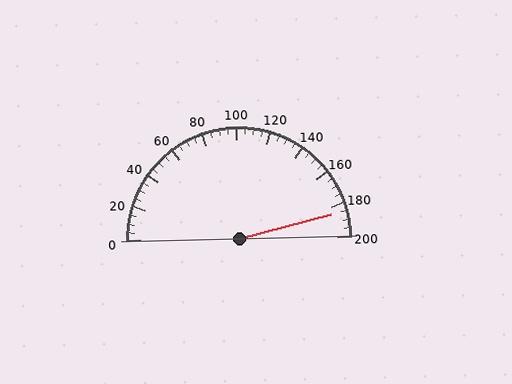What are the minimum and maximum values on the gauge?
The gauge ranges from 0 to 200.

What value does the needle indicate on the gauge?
The needle indicates approximately 185.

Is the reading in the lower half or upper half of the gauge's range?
The reading is in the upper half of the range (0 to 200).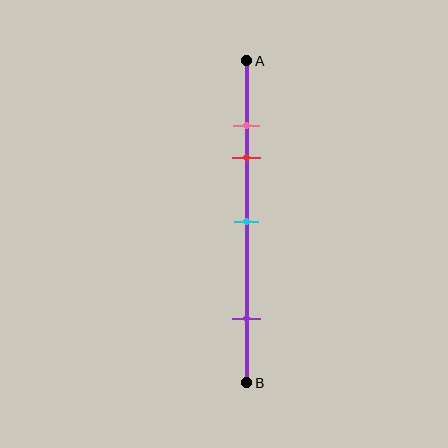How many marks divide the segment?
There are 4 marks dividing the segment.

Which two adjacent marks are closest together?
The pink and red marks are the closest adjacent pair.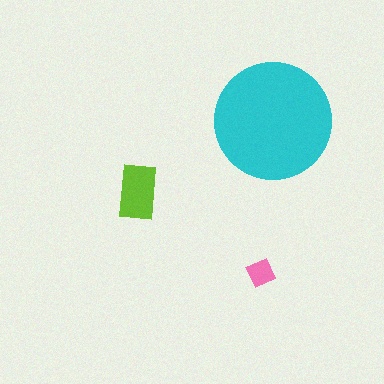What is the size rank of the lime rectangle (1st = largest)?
2nd.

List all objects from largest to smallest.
The cyan circle, the lime rectangle, the pink diamond.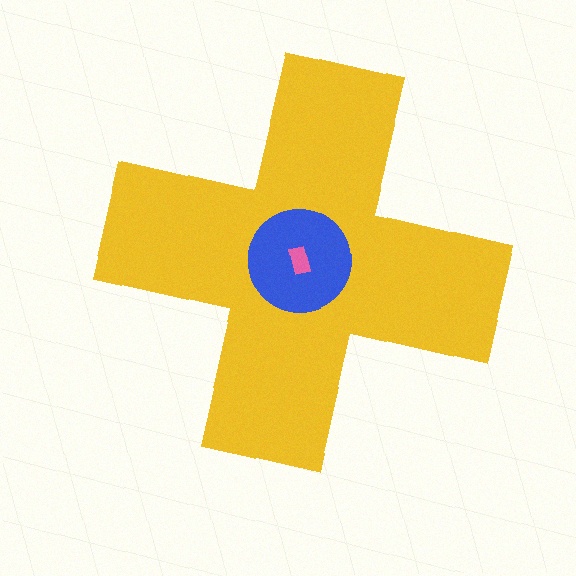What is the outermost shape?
The yellow cross.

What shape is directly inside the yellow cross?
The blue circle.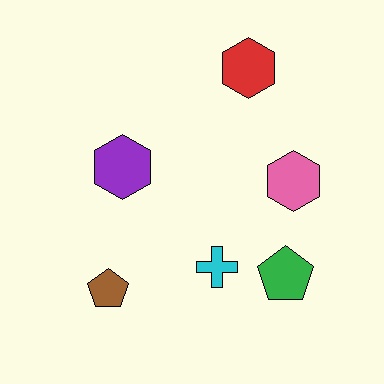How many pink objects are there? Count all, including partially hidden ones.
There is 1 pink object.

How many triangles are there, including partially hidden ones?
There are no triangles.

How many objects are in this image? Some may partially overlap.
There are 6 objects.